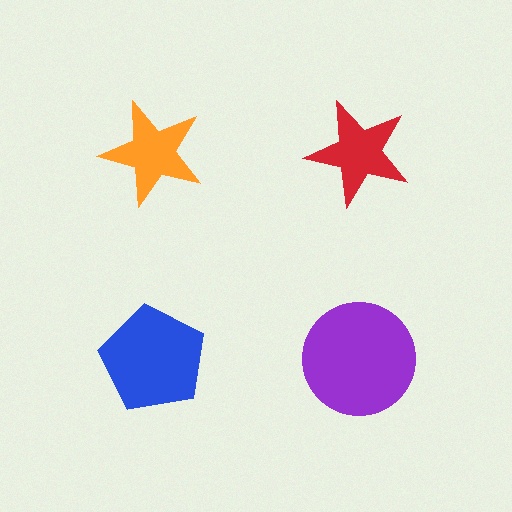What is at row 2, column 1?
A blue pentagon.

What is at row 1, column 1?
An orange star.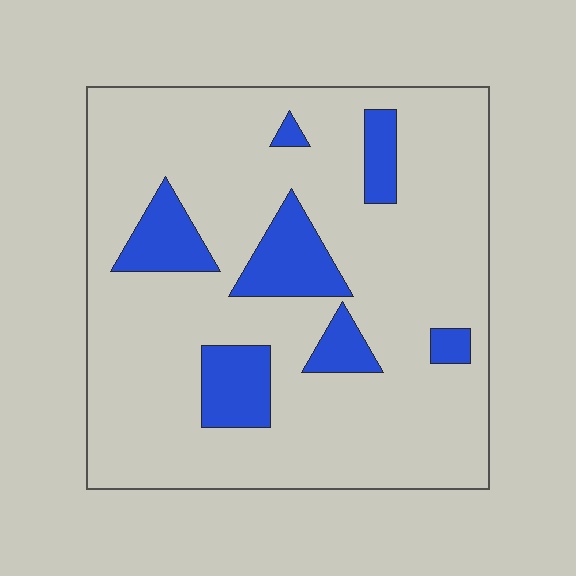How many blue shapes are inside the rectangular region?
7.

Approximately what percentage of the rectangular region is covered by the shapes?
Approximately 15%.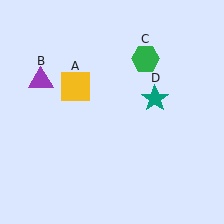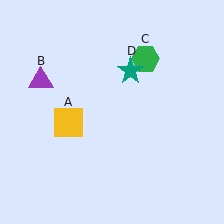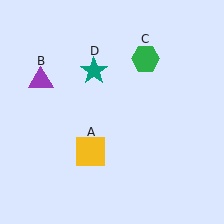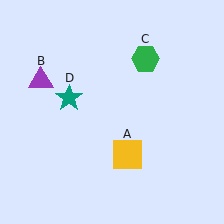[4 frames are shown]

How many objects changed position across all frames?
2 objects changed position: yellow square (object A), teal star (object D).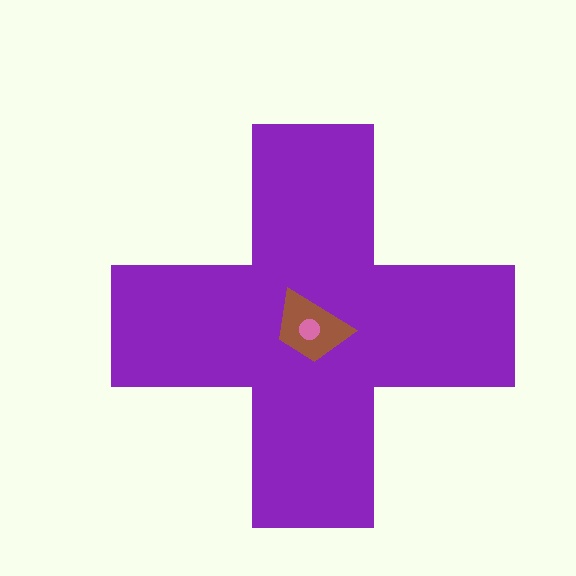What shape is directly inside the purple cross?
The brown trapezoid.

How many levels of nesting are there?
3.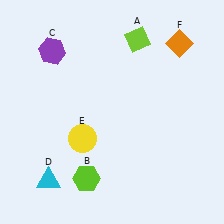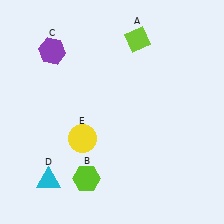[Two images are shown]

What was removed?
The orange diamond (F) was removed in Image 2.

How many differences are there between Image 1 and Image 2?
There is 1 difference between the two images.